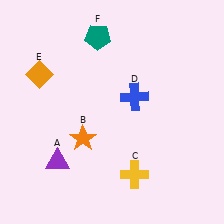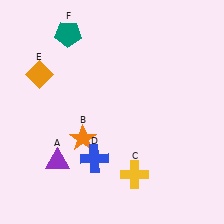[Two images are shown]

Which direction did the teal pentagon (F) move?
The teal pentagon (F) moved left.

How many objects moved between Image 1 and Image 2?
2 objects moved between the two images.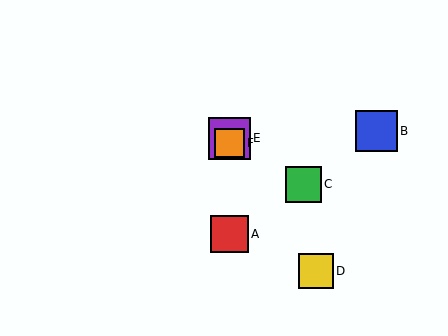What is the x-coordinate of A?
Object A is at x≈229.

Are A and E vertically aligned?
Yes, both are at x≈229.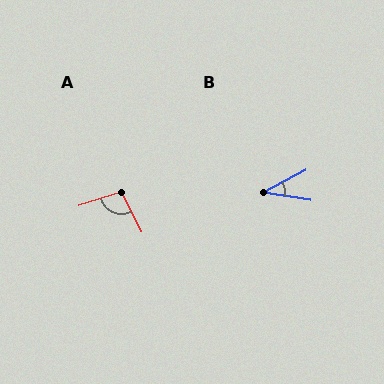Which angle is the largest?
A, at approximately 98 degrees.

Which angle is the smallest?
B, at approximately 36 degrees.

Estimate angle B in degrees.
Approximately 36 degrees.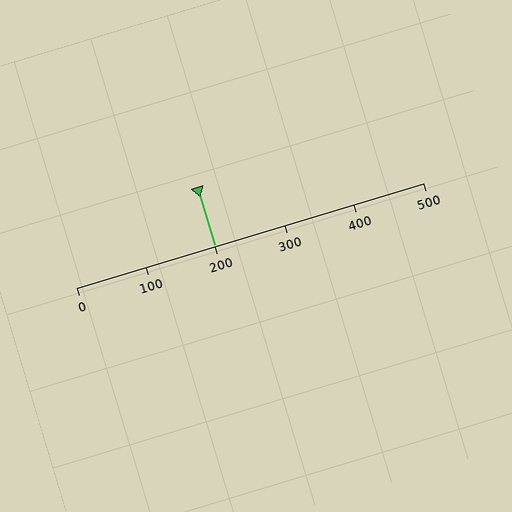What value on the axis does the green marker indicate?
The marker indicates approximately 200.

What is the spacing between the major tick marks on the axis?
The major ticks are spaced 100 apart.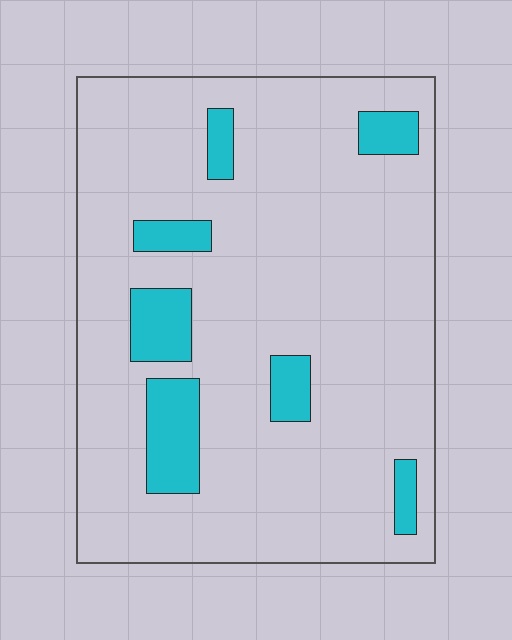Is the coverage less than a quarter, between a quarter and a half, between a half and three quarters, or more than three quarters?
Less than a quarter.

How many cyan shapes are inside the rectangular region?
7.